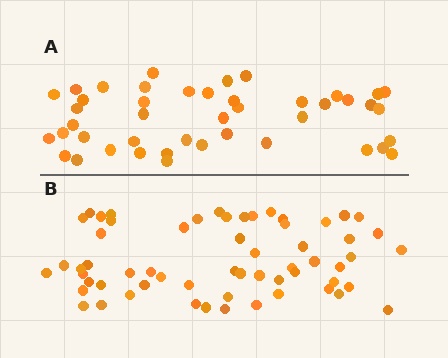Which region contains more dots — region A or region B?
Region B (the bottom region) has more dots.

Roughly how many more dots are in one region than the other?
Region B has approximately 15 more dots than region A.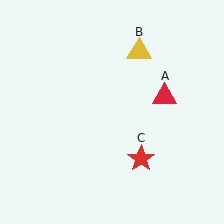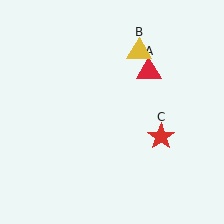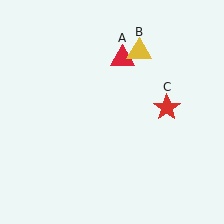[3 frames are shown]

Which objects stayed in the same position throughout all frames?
Yellow triangle (object B) remained stationary.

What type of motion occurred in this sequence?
The red triangle (object A), red star (object C) rotated counterclockwise around the center of the scene.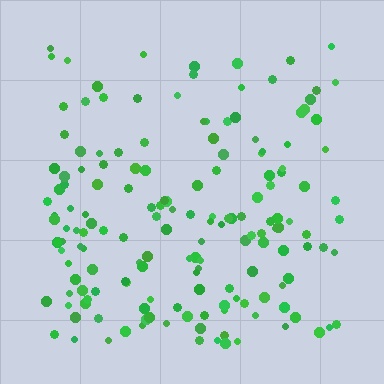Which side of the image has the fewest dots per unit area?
The top.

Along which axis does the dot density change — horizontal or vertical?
Vertical.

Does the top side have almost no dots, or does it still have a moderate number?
Still a moderate number, just noticeably fewer than the bottom.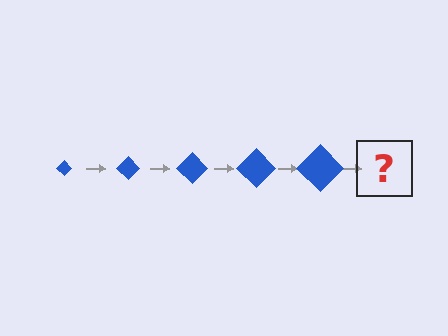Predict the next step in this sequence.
The next step is a blue diamond, larger than the previous one.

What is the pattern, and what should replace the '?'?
The pattern is that the diamond gets progressively larger each step. The '?' should be a blue diamond, larger than the previous one.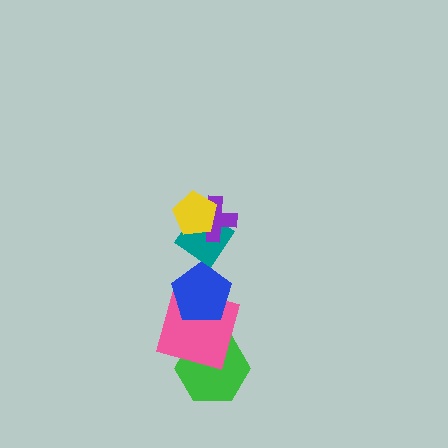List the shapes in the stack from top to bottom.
From top to bottom: the yellow pentagon, the purple cross, the teal diamond, the blue pentagon, the pink square, the green hexagon.